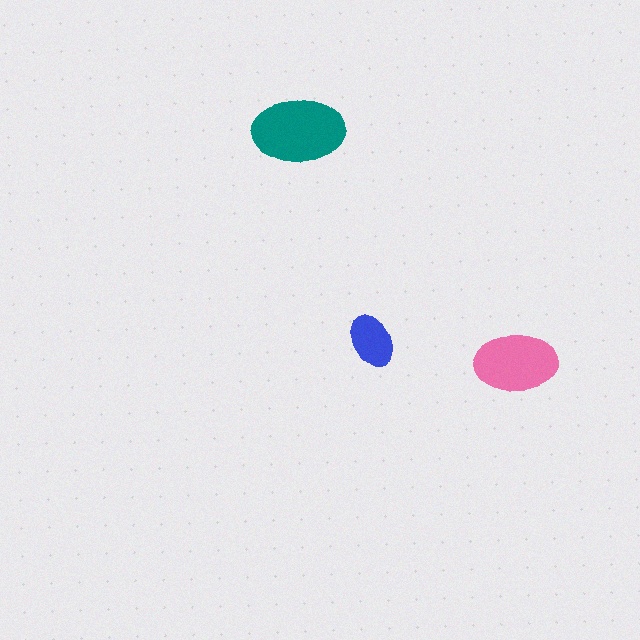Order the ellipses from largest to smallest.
the teal one, the pink one, the blue one.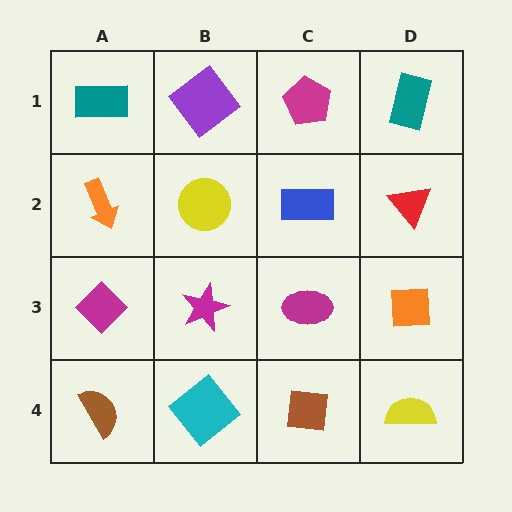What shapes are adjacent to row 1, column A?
An orange arrow (row 2, column A), a purple diamond (row 1, column B).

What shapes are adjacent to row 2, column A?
A teal rectangle (row 1, column A), a magenta diamond (row 3, column A), a yellow circle (row 2, column B).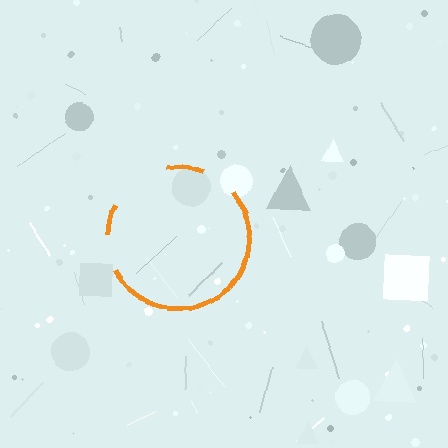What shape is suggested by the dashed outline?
The dashed outline suggests a circle.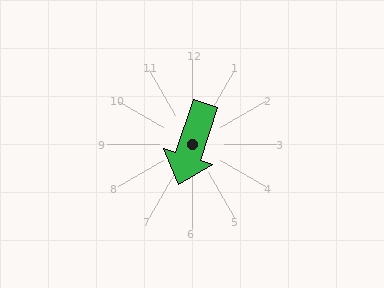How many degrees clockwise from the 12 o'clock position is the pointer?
Approximately 198 degrees.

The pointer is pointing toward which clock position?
Roughly 7 o'clock.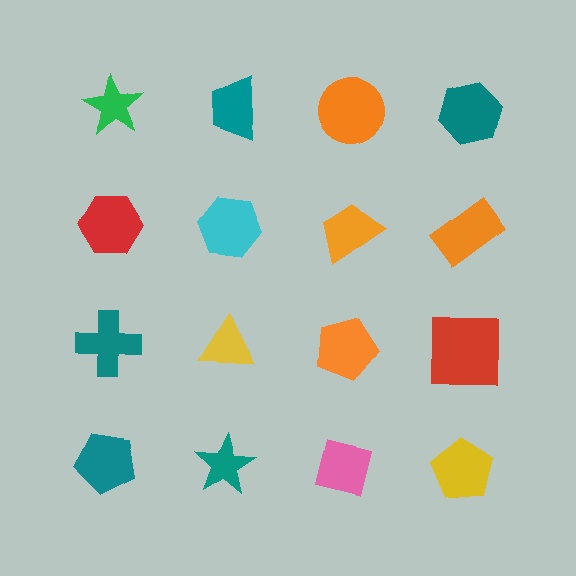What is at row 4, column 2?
A teal star.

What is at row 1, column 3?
An orange circle.